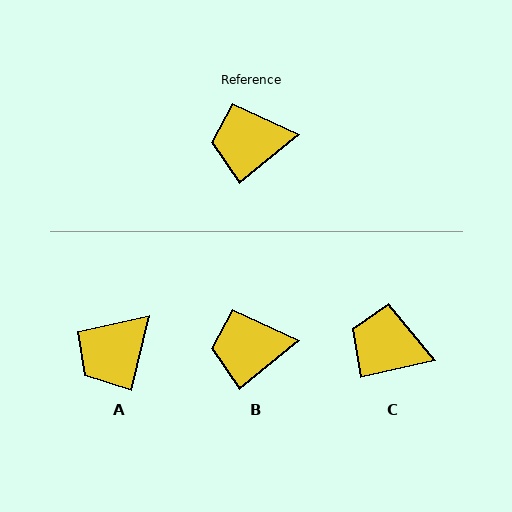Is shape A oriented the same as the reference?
No, it is off by about 37 degrees.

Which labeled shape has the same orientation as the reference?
B.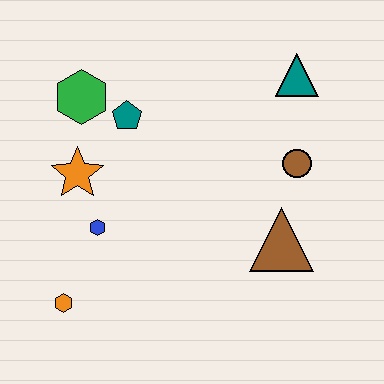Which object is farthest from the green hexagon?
The brown triangle is farthest from the green hexagon.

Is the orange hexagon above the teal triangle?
No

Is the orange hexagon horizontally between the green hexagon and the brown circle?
No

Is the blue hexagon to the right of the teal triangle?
No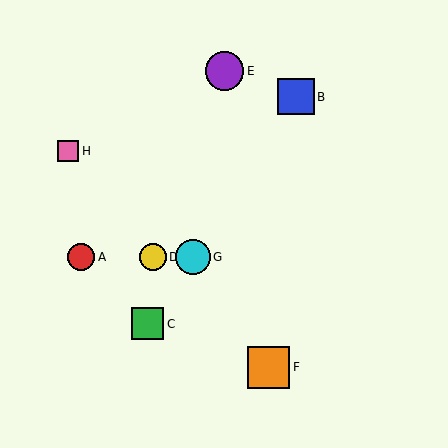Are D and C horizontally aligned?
No, D is at y≈257 and C is at y≈324.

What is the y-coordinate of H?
Object H is at y≈151.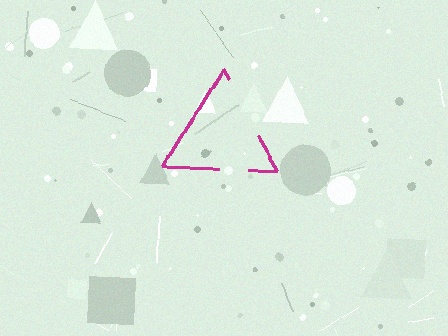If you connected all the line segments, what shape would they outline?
They would outline a triangle.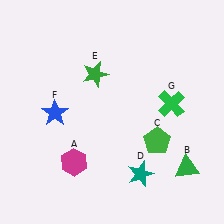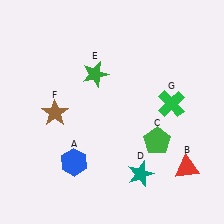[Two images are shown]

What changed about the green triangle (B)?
In Image 1, B is green. In Image 2, it changed to red.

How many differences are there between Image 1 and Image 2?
There are 3 differences between the two images.